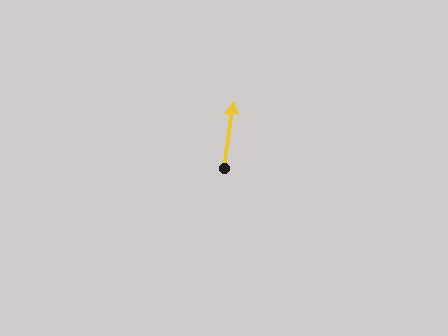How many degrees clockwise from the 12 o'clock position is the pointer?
Approximately 8 degrees.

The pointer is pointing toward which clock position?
Roughly 12 o'clock.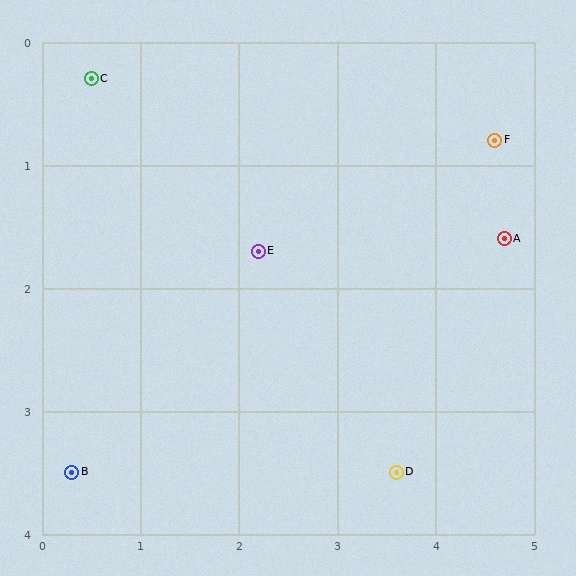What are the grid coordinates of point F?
Point F is at approximately (4.6, 0.8).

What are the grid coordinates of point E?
Point E is at approximately (2.2, 1.7).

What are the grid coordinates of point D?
Point D is at approximately (3.6, 3.5).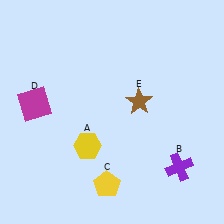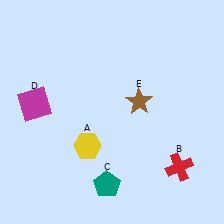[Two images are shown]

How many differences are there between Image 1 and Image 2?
There are 2 differences between the two images.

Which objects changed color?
B changed from purple to red. C changed from yellow to teal.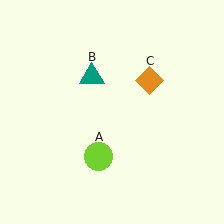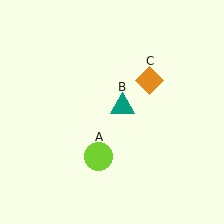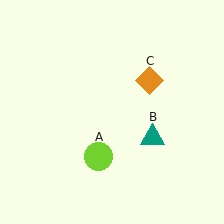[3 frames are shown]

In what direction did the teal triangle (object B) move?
The teal triangle (object B) moved down and to the right.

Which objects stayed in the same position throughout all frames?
Lime circle (object A) and orange diamond (object C) remained stationary.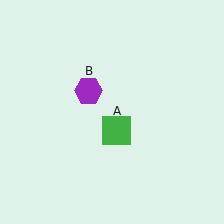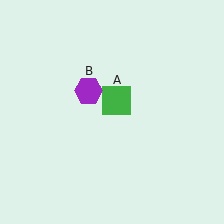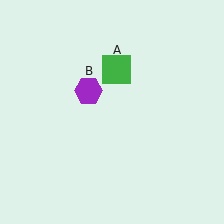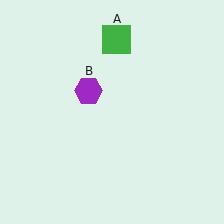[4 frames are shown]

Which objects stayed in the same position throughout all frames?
Purple hexagon (object B) remained stationary.